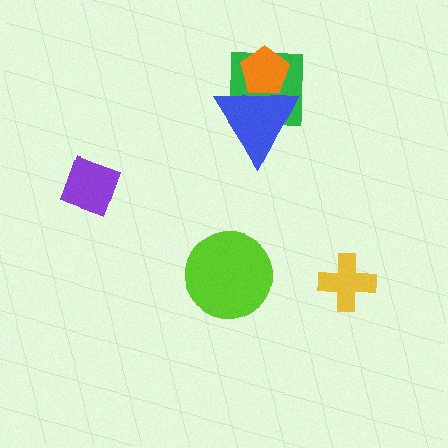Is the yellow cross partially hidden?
No, no other shape covers it.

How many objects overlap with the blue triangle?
2 objects overlap with the blue triangle.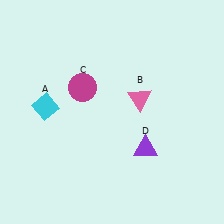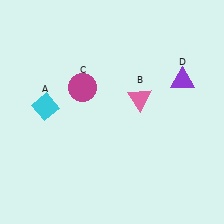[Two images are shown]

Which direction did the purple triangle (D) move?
The purple triangle (D) moved up.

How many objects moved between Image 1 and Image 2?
1 object moved between the two images.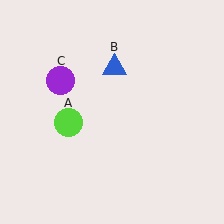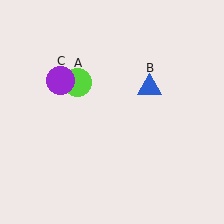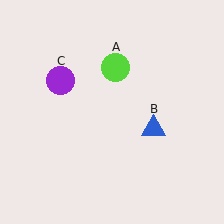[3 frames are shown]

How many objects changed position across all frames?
2 objects changed position: lime circle (object A), blue triangle (object B).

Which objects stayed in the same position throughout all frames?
Purple circle (object C) remained stationary.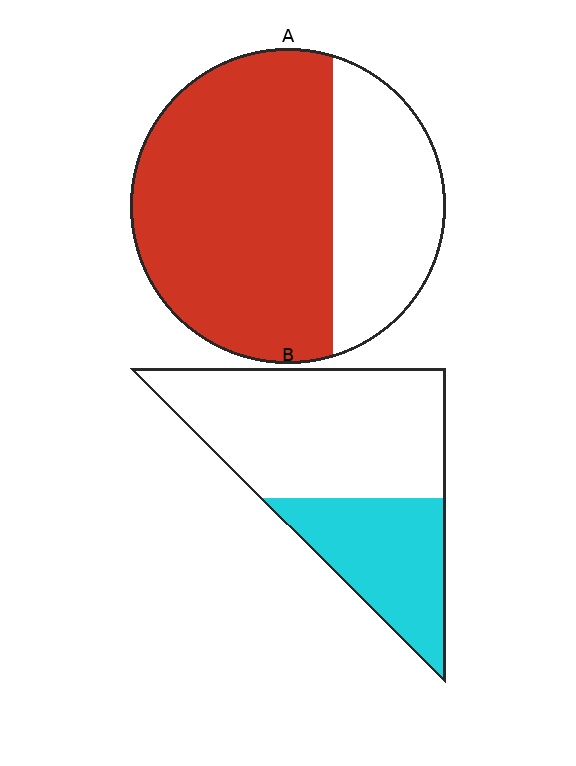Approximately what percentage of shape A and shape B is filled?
A is approximately 70% and B is approximately 35%.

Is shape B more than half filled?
No.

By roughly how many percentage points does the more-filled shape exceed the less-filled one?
By roughly 35 percentage points (A over B).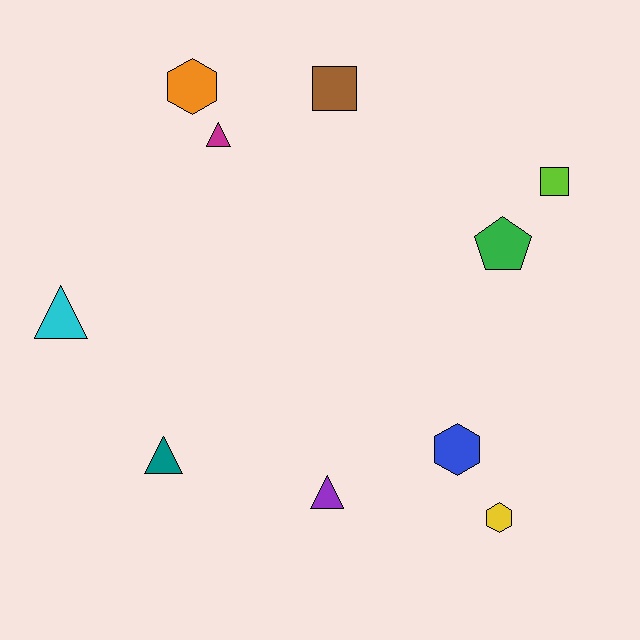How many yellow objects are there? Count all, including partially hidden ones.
There is 1 yellow object.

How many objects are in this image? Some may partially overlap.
There are 10 objects.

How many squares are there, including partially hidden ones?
There are 2 squares.